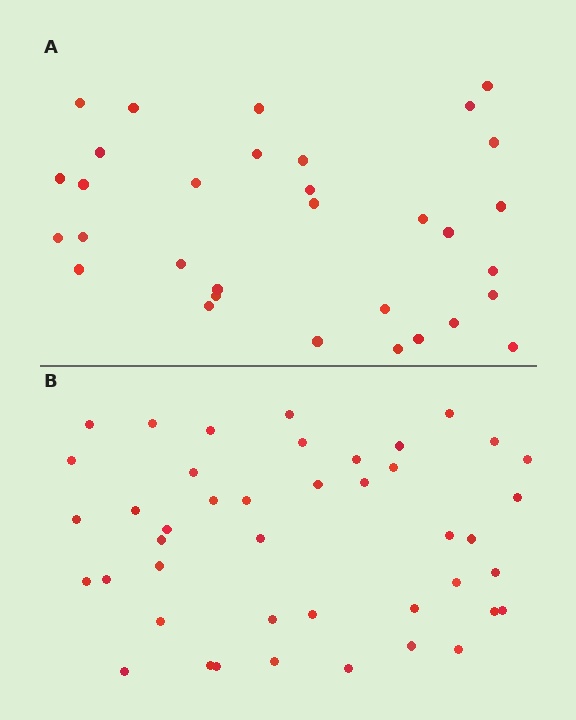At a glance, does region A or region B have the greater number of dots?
Region B (the bottom region) has more dots.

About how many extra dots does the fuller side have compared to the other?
Region B has roughly 12 or so more dots than region A.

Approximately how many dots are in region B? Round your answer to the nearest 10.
About 40 dots. (The exact count is 43, which rounds to 40.)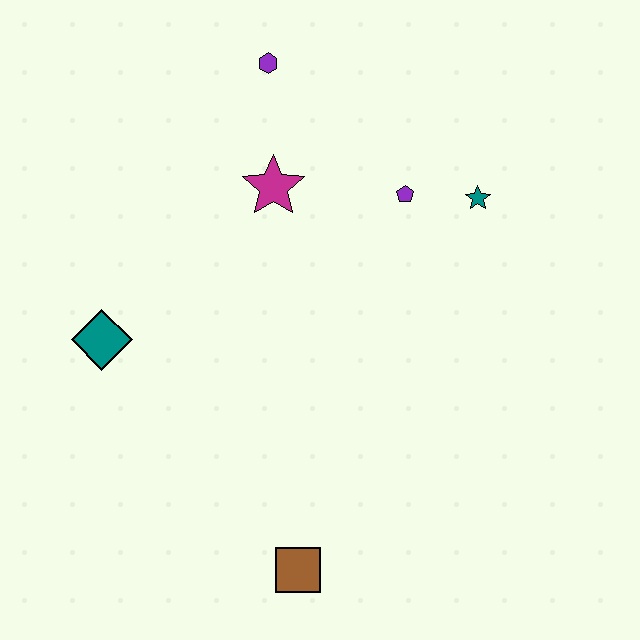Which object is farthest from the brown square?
The purple hexagon is farthest from the brown square.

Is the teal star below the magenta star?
Yes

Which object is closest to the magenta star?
The purple hexagon is closest to the magenta star.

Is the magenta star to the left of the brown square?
Yes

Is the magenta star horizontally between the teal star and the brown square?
No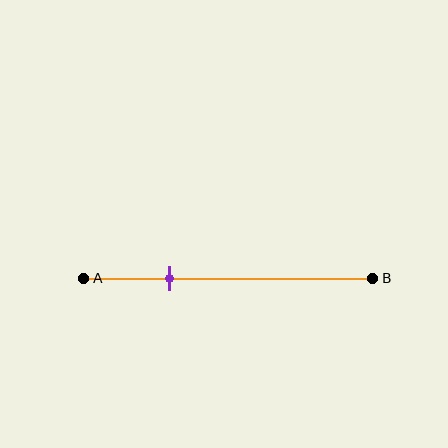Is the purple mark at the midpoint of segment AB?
No, the mark is at about 30% from A, not at the 50% midpoint.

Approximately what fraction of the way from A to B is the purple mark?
The purple mark is approximately 30% of the way from A to B.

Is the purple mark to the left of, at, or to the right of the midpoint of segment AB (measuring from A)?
The purple mark is to the left of the midpoint of segment AB.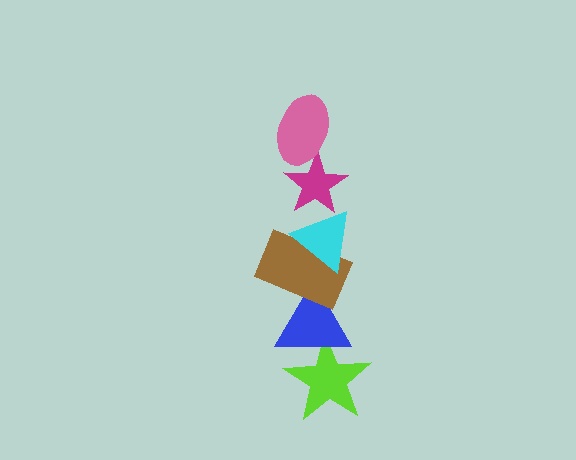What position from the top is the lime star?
The lime star is 6th from the top.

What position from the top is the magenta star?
The magenta star is 2nd from the top.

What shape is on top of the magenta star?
The pink ellipse is on top of the magenta star.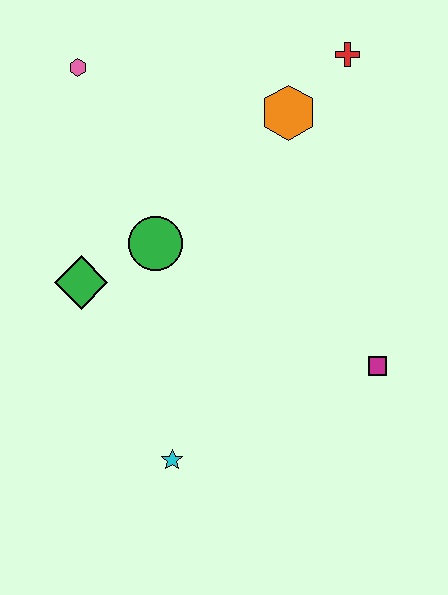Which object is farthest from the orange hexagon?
The cyan star is farthest from the orange hexagon.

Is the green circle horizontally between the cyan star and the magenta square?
No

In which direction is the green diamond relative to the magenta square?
The green diamond is to the left of the magenta square.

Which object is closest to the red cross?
The orange hexagon is closest to the red cross.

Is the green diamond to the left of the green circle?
Yes